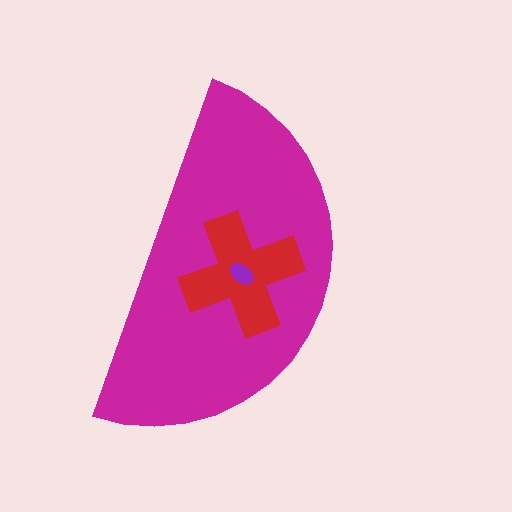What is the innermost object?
The purple ellipse.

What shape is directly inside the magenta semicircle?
The red cross.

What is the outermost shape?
The magenta semicircle.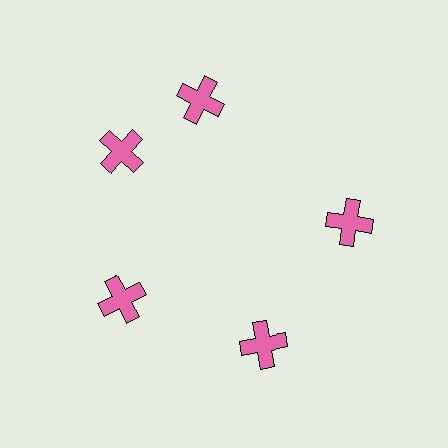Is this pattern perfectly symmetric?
No. The 5 pink crosses are arranged in a ring, but one element near the 1 o'clock position is rotated out of alignment along the ring, breaking the 5-fold rotational symmetry.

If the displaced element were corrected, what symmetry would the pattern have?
It would have 5-fold rotational symmetry — the pattern would map onto itself every 72 degrees.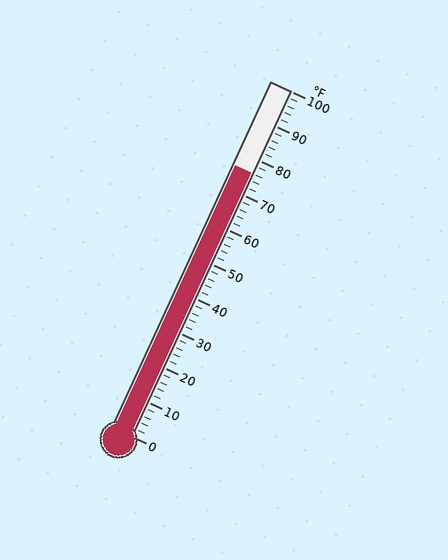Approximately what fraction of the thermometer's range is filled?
The thermometer is filled to approximately 75% of its range.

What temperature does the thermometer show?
The thermometer shows approximately 76°F.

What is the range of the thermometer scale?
The thermometer scale ranges from 0°F to 100°F.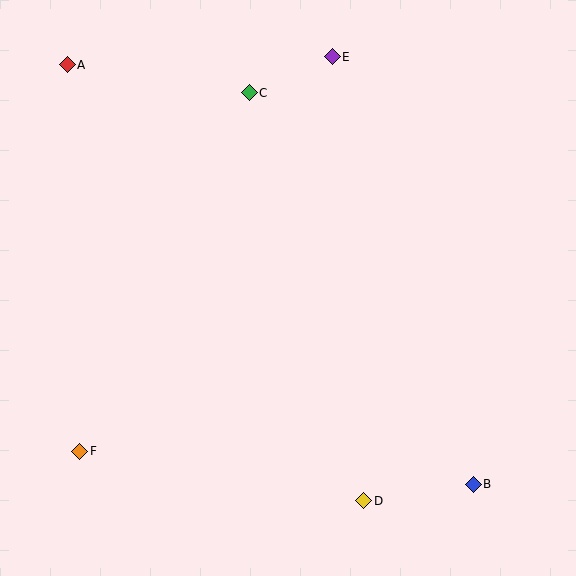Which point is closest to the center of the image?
Point C at (249, 93) is closest to the center.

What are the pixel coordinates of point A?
Point A is at (67, 65).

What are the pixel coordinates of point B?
Point B is at (473, 484).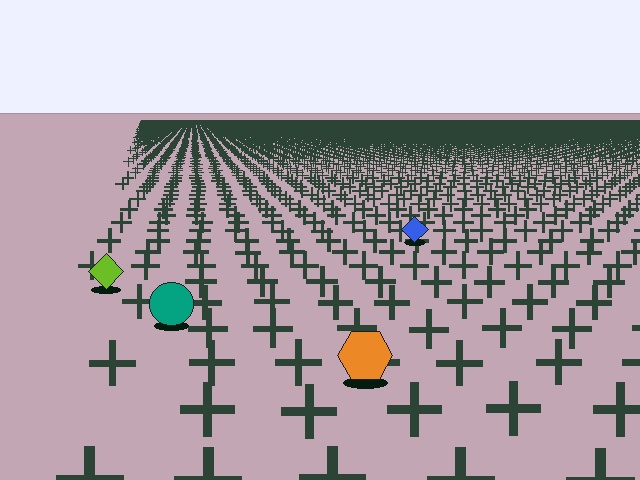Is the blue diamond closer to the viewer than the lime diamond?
No. The lime diamond is closer — you can tell from the texture gradient: the ground texture is coarser near it.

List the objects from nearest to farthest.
From nearest to farthest: the orange hexagon, the teal circle, the lime diamond, the blue diamond.